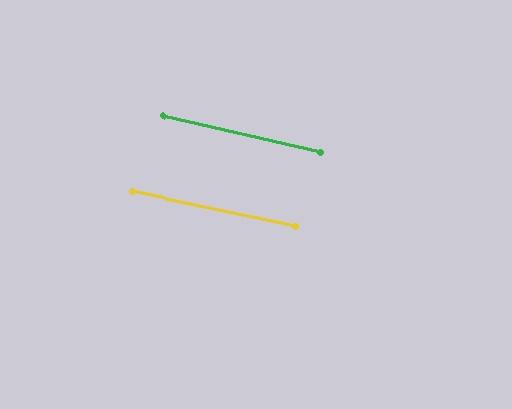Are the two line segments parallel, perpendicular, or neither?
Parallel — their directions differ by only 1.1°.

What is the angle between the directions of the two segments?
Approximately 1 degree.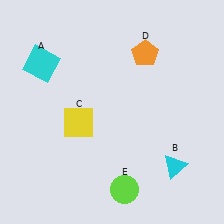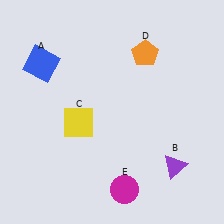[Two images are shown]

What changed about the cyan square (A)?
In Image 1, A is cyan. In Image 2, it changed to blue.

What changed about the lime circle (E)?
In Image 1, E is lime. In Image 2, it changed to magenta.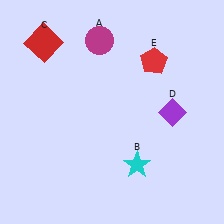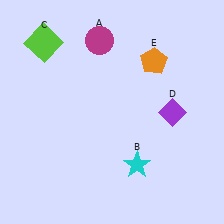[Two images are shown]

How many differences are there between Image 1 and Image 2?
There are 2 differences between the two images.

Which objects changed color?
C changed from red to lime. E changed from red to orange.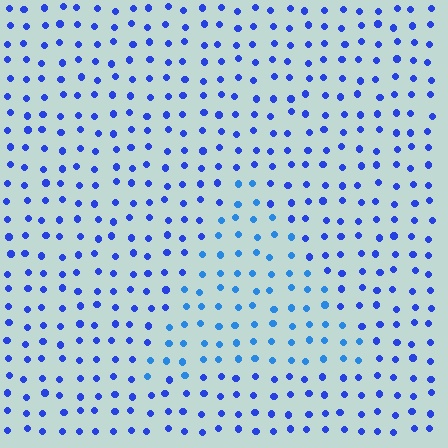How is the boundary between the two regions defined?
The boundary is defined purely by a slight shift in hue (about 23 degrees). Spacing, size, and orientation are identical on both sides.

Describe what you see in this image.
The image is filled with small blue elements in a uniform arrangement. A triangle-shaped region is visible where the elements are tinted to a slightly different hue, forming a subtle color boundary.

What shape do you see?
I see a triangle.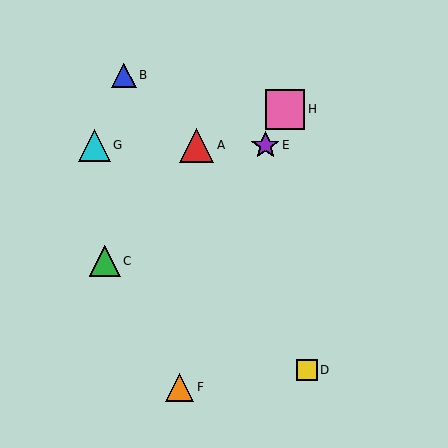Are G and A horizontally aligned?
Yes, both are at y≈145.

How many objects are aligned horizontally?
3 objects (A, E, G) are aligned horizontally.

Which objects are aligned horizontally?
Objects A, E, G are aligned horizontally.